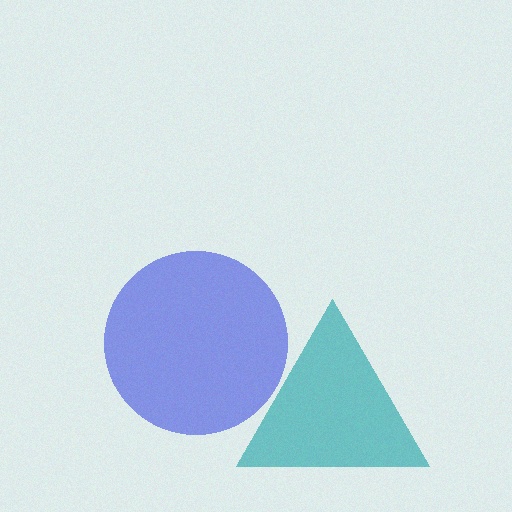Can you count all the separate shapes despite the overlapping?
Yes, there are 2 separate shapes.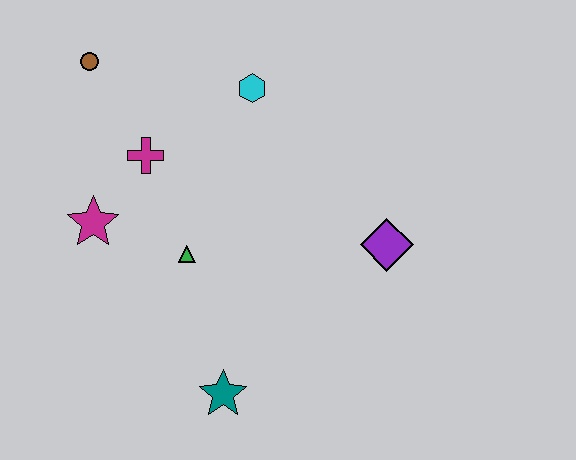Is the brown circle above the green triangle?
Yes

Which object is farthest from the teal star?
The brown circle is farthest from the teal star.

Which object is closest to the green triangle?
The magenta star is closest to the green triangle.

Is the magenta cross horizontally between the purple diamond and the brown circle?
Yes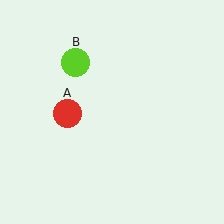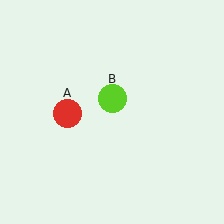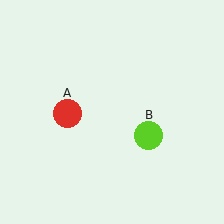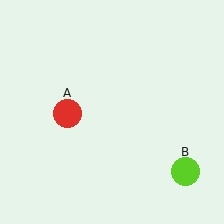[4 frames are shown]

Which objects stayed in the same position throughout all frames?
Red circle (object A) remained stationary.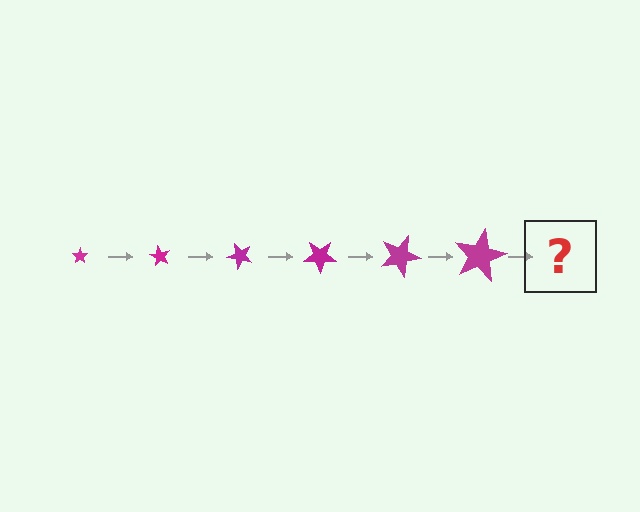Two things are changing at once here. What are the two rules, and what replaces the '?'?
The two rules are that the star grows larger each step and it rotates 60 degrees each step. The '?' should be a star, larger than the previous one and rotated 360 degrees from the start.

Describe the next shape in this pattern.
It should be a star, larger than the previous one and rotated 360 degrees from the start.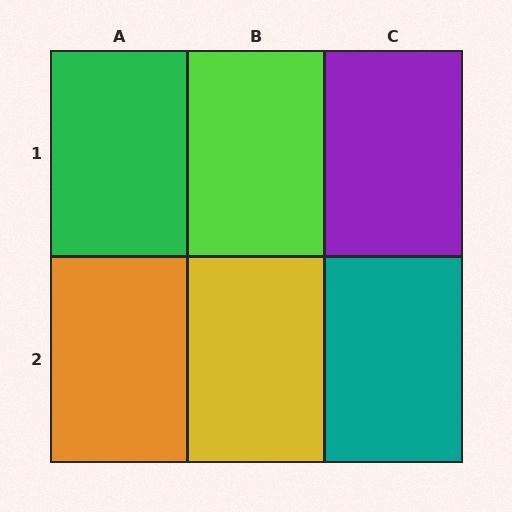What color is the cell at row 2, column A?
Orange.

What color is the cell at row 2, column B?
Yellow.